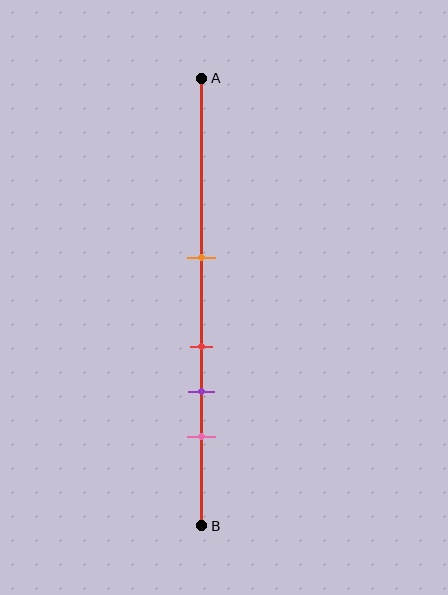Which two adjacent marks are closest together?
The red and purple marks are the closest adjacent pair.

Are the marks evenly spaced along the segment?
No, the marks are not evenly spaced.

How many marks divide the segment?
There are 4 marks dividing the segment.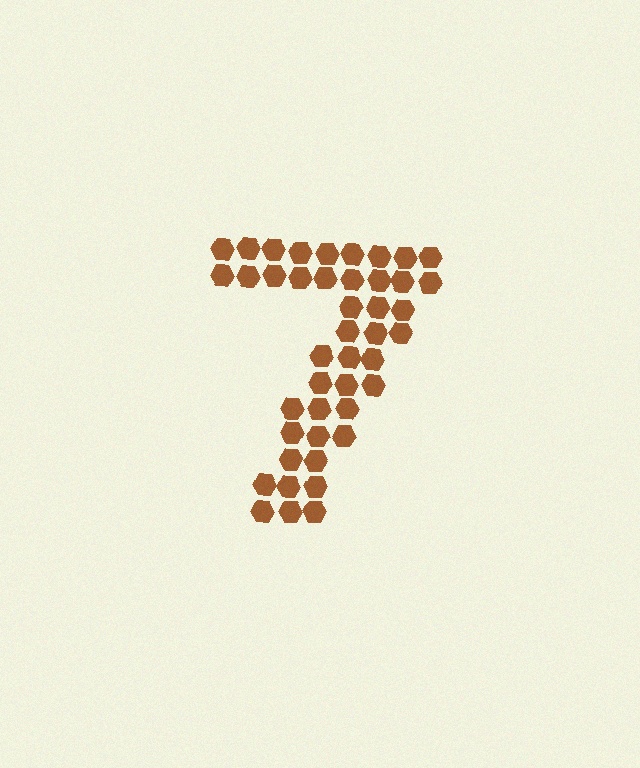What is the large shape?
The large shape is the digit 7.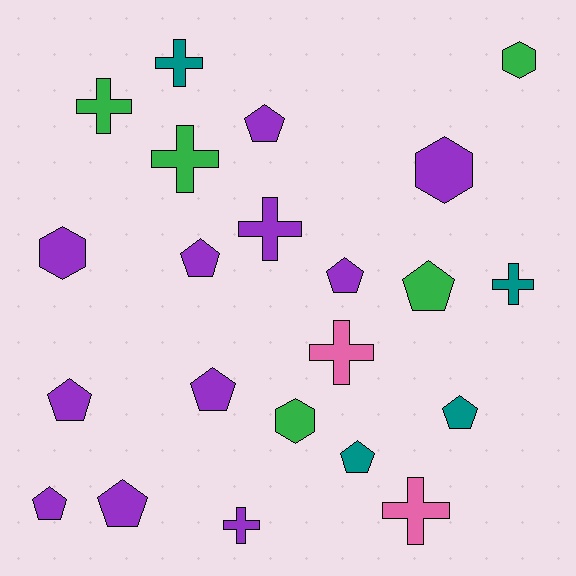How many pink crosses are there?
There are 2 pink crosses.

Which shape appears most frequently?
Pentagon, with 10 objects.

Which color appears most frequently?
Purple, with 11 objects.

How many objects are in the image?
There are 22 objects.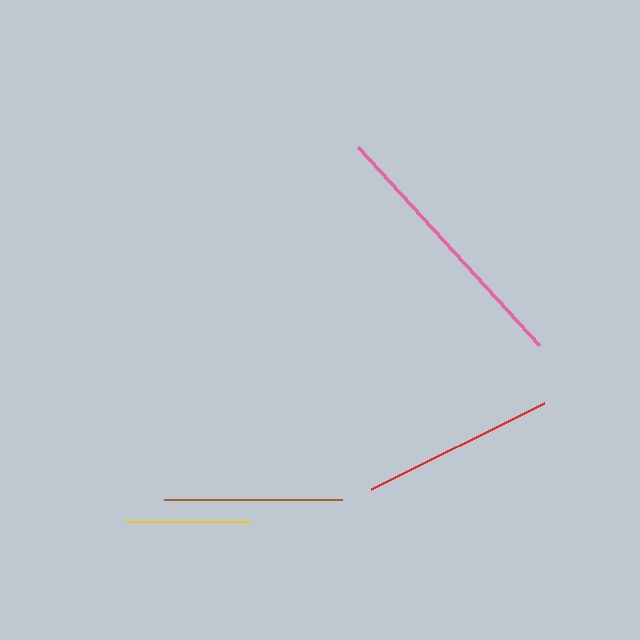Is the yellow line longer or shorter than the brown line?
The brown line is longer than the yellow line.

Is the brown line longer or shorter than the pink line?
The pink line is longer than the brown line.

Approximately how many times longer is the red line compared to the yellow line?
The red line is approximately 1.5 times the length of the yellow line.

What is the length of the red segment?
The red segment is approximately 193 pixels long.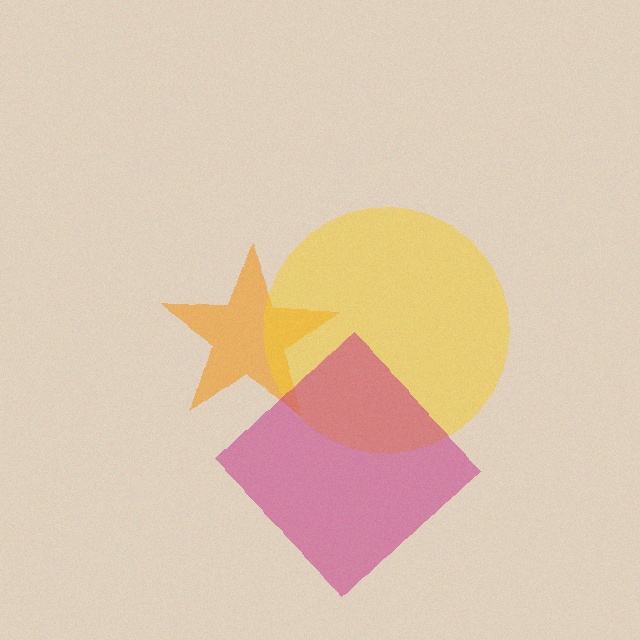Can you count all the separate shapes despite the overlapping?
Yes, there are 3 separate shapes.